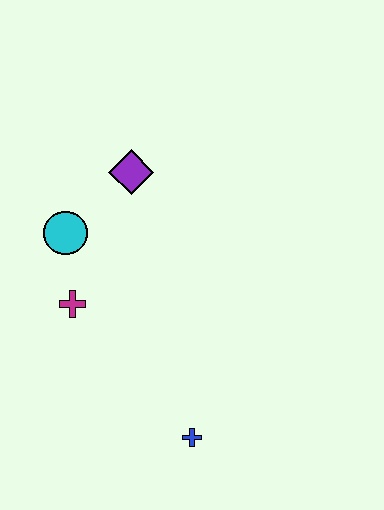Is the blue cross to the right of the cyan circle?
Yes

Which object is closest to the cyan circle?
The magenta cross is closest to the cyan circle.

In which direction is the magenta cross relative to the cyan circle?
The magenta cross is below the cyan circle.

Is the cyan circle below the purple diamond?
Yes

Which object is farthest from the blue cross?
The purple diamond is farthest from the blue cross.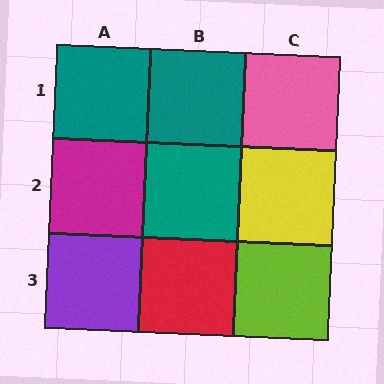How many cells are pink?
1 cell is pink.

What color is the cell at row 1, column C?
Pink.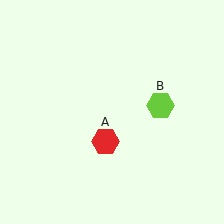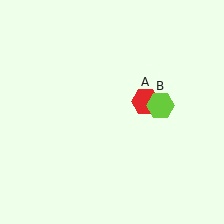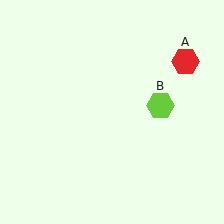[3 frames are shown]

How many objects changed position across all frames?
1 object changed position: red hexagon (object A).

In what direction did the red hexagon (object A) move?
The red hexagon (object A) moved up and to the right.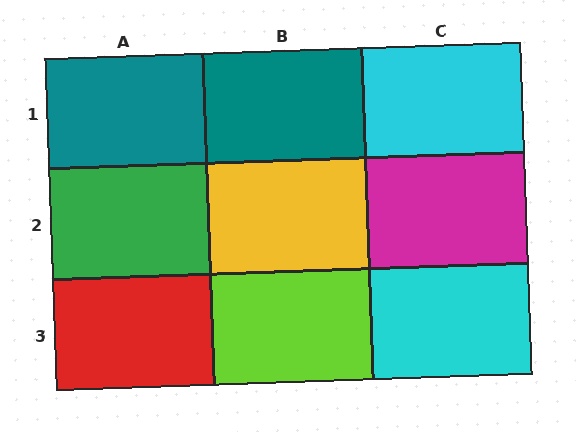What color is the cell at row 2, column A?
Green.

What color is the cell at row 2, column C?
Magenta.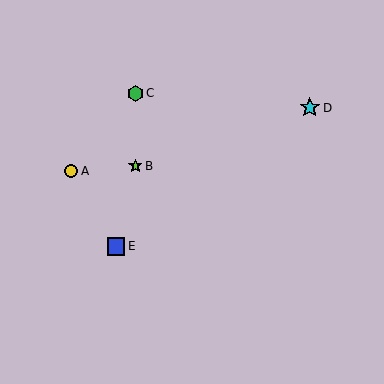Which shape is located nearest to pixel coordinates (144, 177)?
The lime star (labeled B) at (135, 166) is nearest to that location.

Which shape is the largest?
The cyan star (labeled D) is the largest.